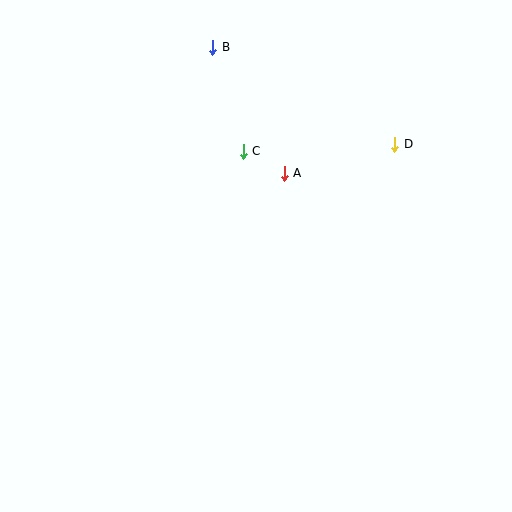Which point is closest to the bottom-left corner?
Point C is closest to the bottom-left corner.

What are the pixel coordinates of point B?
Point B is at (213, 47).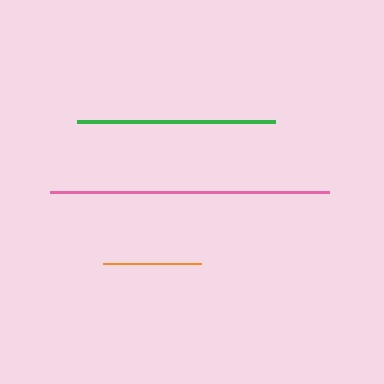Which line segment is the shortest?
The orange line is the shortest at approximately 97 pixels.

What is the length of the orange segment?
The orange segment is approximately 97 pixels long.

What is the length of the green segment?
The green segment is approximately 199 pixels long.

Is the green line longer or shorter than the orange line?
The green line is longer than the orange line.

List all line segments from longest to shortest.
From longest to shortest: pink, green, orange.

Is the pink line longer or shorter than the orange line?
The pink line is longer than the orange line.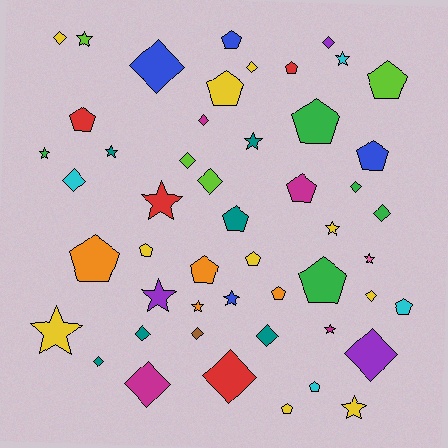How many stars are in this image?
There are 14 stars.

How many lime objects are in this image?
There are 4 lime objects.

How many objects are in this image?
There are 50 objects.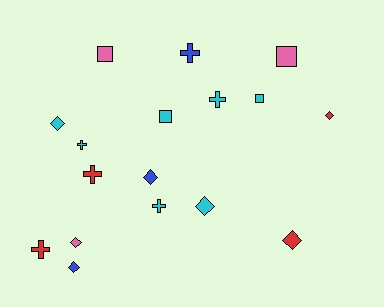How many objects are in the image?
There are 17 objects.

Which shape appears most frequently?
Diamond, with 7 objects.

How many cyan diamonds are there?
There are 2 cyan diamonds.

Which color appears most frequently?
Cyan, with 7 objects.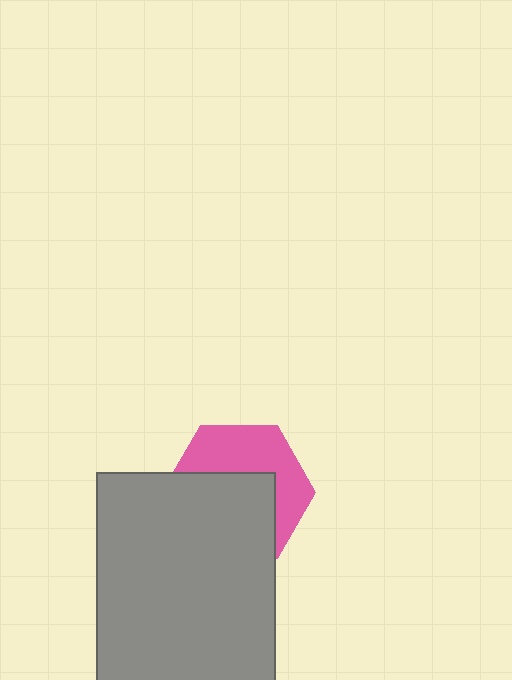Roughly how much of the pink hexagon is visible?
A small part of it is visible (roughly 45%).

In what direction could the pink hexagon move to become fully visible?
The pink hexagon could move up. That would shift it out from behind the gray rectangle entirely.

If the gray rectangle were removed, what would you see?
You would see the complete pink hexagon.